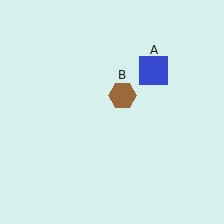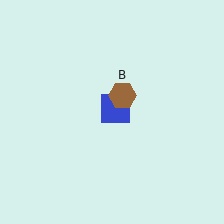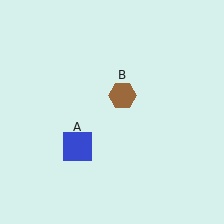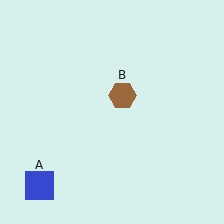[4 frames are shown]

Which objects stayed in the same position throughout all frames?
Brown hexagon (object B) remained stationary.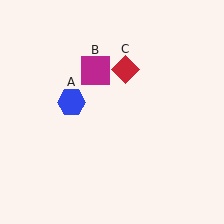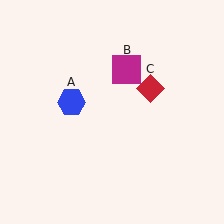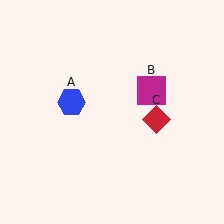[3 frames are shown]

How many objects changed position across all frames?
2 objects changed position: magenta square (object B), red diamond (object C).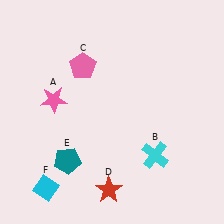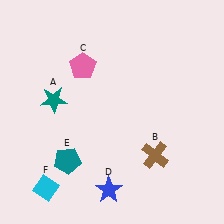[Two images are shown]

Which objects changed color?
A changed from pink to teal. B changed from cyan to brown. D changed from red to blue.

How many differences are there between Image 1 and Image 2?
There are 3 differences between the two images.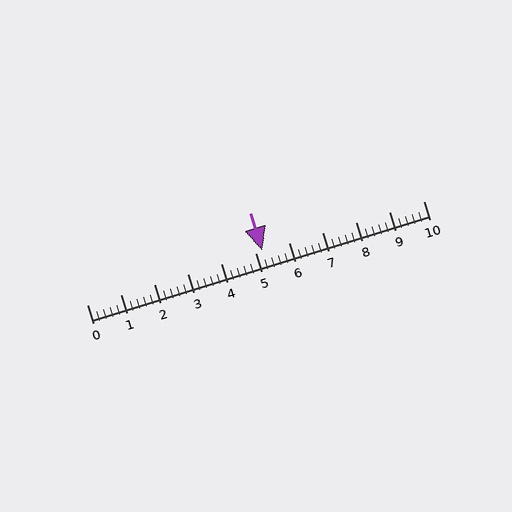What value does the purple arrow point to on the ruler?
The purple arrow points to approximately 5.2.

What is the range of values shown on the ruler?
The ruler shows values from 0 to 10.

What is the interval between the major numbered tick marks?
The major tick marks are spaced 1 units apart.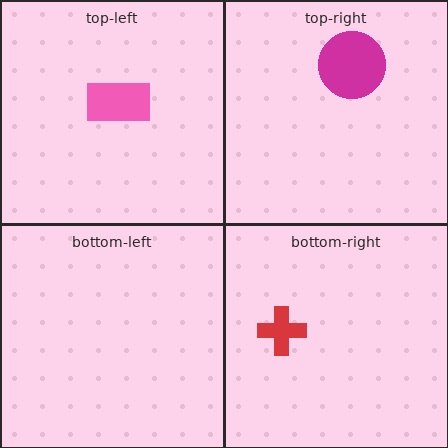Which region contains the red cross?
The bottom-right region.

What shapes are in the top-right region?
The magenta circle.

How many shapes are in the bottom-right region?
1.